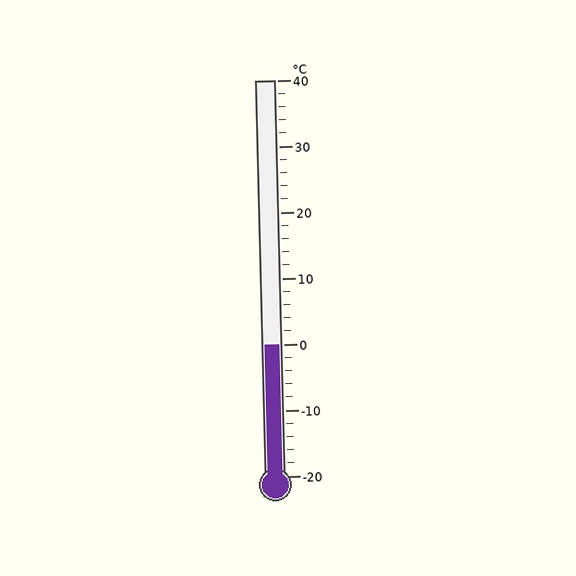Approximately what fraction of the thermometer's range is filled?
The thermometer is filled to approximately 35% of its range.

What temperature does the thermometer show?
The thermometer shows approximately 0°C.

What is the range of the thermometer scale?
The thermometer scale ranges from -20°C to 40°C.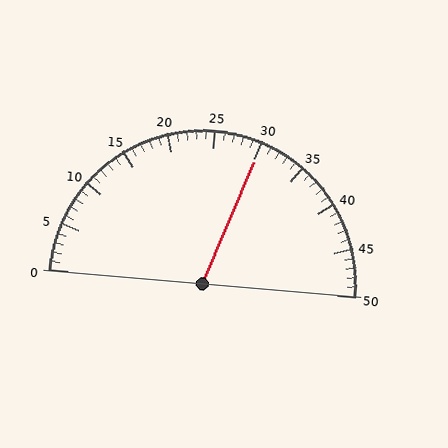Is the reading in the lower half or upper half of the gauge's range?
The reading is in the upper half of the range (0 to 50).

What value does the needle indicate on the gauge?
The needle indicates approximately 30.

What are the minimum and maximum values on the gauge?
The gauge ranges from 0 to 50.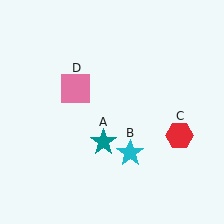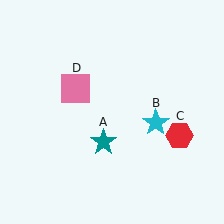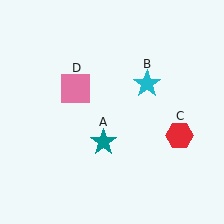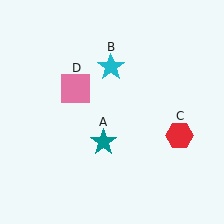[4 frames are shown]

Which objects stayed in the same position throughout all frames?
Teal star (object A) and red hexagon (object C) and pink square (object D) remained stationary.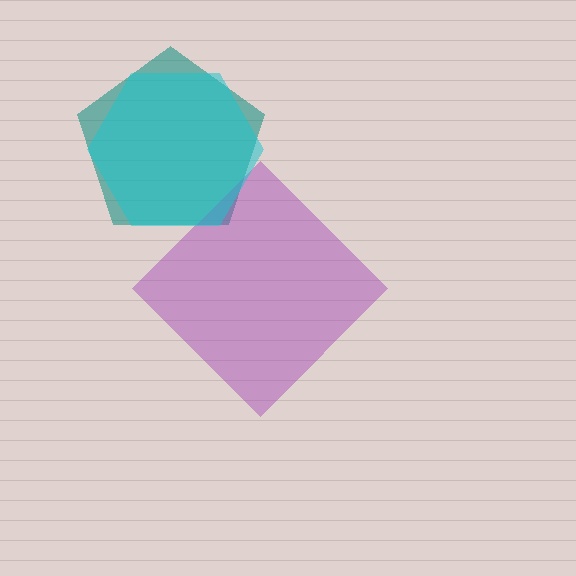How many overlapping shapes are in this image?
There are 3 overlapping shapes in the image.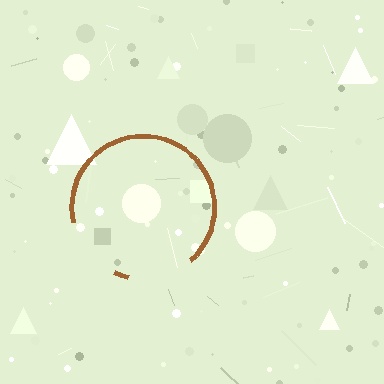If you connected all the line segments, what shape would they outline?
They would outline a circle.